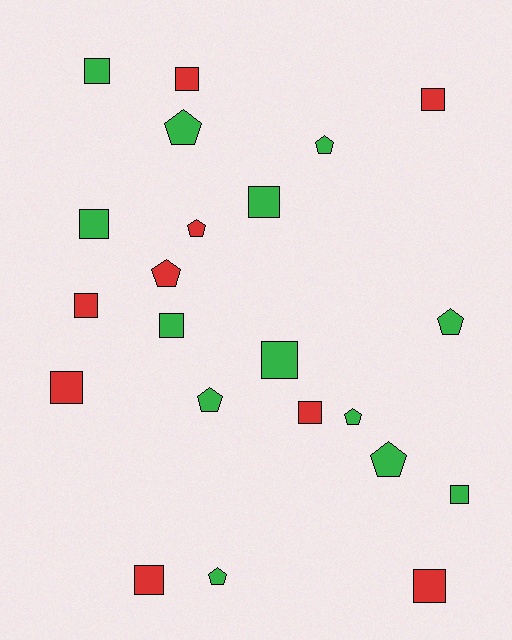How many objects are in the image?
There are 22 objects.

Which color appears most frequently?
Green, with 13 objects.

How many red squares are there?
There are 7 red squares.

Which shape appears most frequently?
Square, with 13 objects.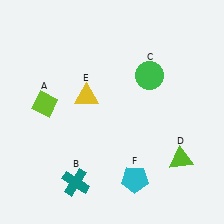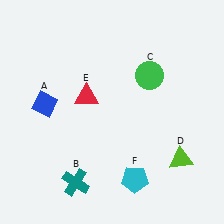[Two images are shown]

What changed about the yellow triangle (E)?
In Image 1, E is yellow. In Image 2, it changed to red.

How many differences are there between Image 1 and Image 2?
There are 2 differences between the two images.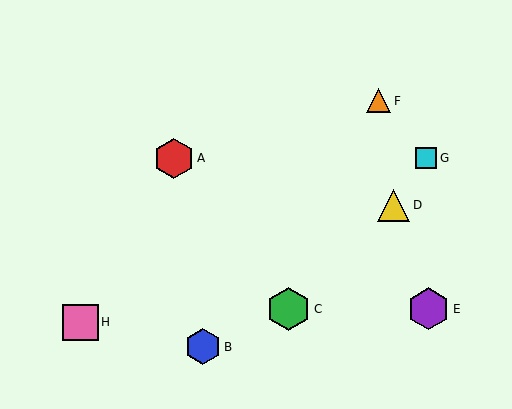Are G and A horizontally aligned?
Yes, both are at y≈158.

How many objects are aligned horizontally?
2 objects (A, G) are aligned horizontally.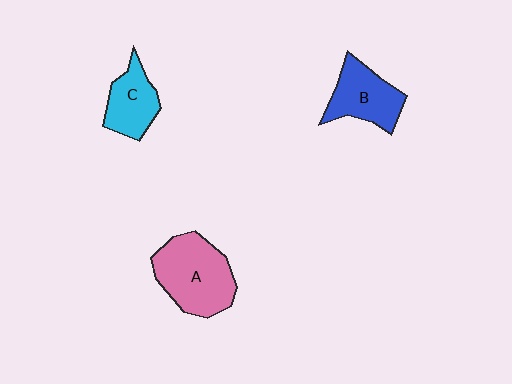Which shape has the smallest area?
Shape C (cyan).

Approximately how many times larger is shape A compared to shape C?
Approximately 1.7 times.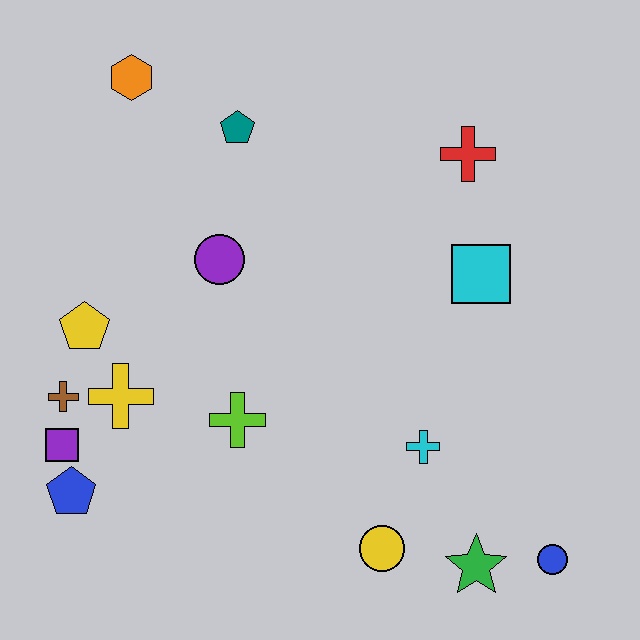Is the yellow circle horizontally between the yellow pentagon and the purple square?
No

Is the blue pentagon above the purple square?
No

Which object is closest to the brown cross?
The purple square is closest to the brown cross.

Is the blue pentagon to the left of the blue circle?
Yes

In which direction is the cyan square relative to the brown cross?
The cyan square is to the right of the brown cross.